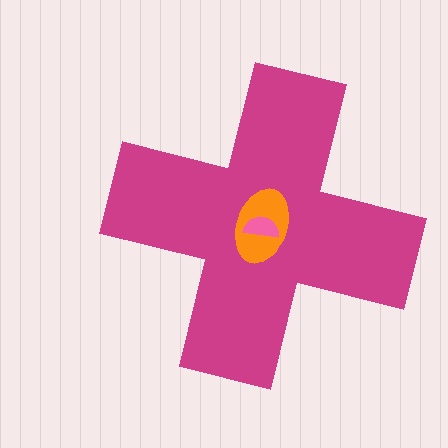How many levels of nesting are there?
3.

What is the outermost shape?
The magenta cross.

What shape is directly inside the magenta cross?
The orange ellipse.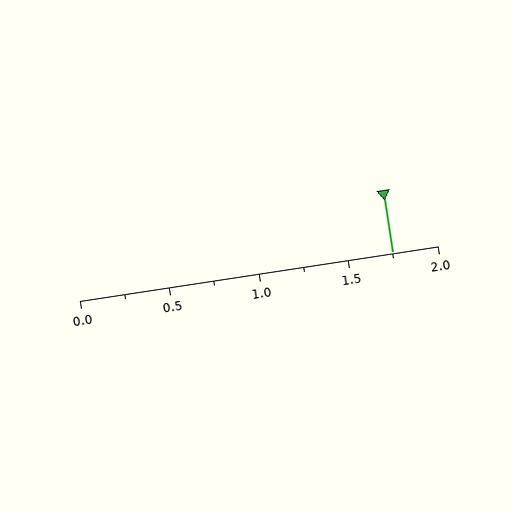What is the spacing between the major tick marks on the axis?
The major ticks are spaced 0.5 apart.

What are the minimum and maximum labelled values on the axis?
The axis runs from 0.0 to 2.0.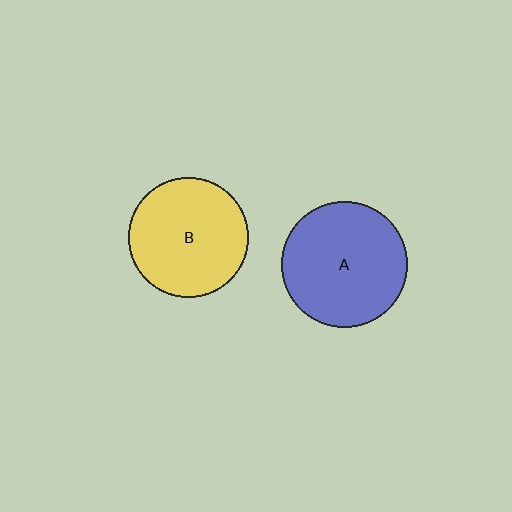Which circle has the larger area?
Circle A (blue).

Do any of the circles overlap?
No, none of the circles overlap.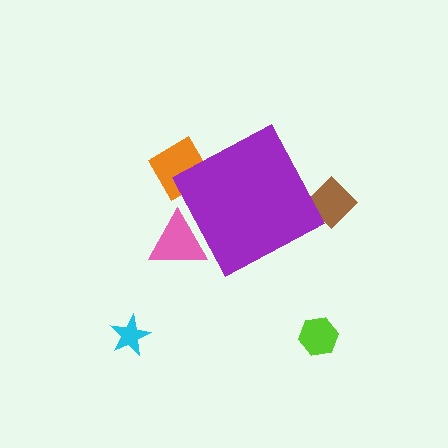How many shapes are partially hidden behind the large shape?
3 shapes are partially hidden.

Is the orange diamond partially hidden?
Yes, the orange diamond is partially hidden behind the purple diamond.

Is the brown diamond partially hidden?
Yes, the brown diamond is partially hidden behind the purple diamond.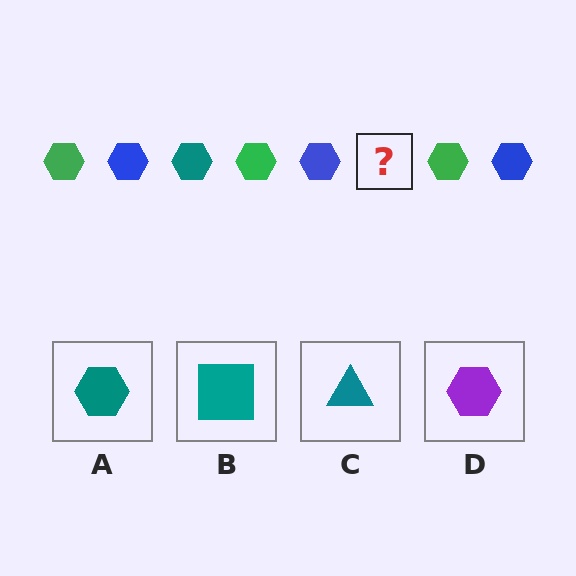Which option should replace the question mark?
Option A.